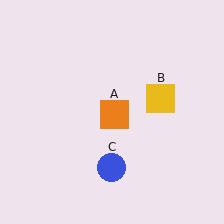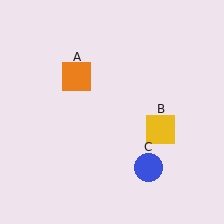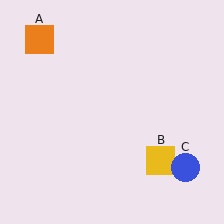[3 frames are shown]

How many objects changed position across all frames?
3 objects changed position: orange square (object A), yellow square (object B), blue circle (object C).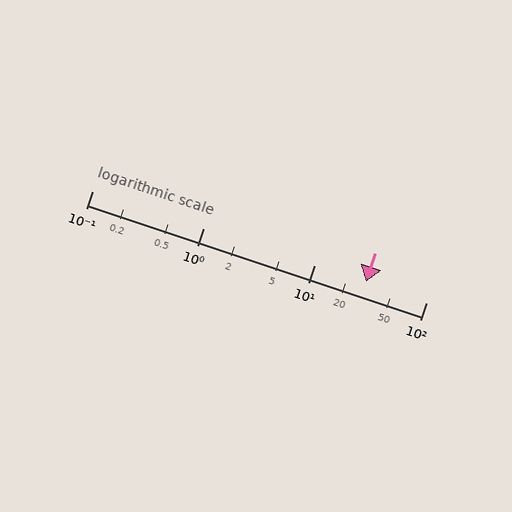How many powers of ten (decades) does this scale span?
The scale spans 3 decades, from 0.1 to 100.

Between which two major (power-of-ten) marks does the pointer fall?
The pointer is between 10 and 100.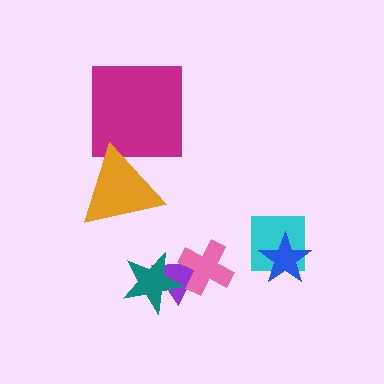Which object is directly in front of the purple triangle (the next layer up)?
The teal star is directly in front of the purple triangle.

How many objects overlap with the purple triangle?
2 objects overlap with the purple triangle.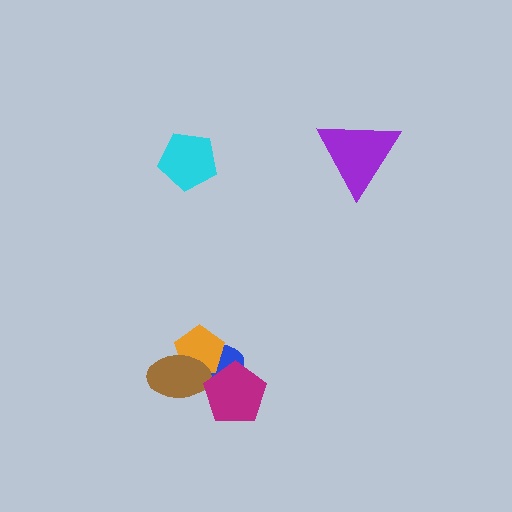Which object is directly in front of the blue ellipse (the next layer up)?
The orange pentagon is directly in front of the blue ellipse.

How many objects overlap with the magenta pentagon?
1 object overlaps with the magenta pentagon.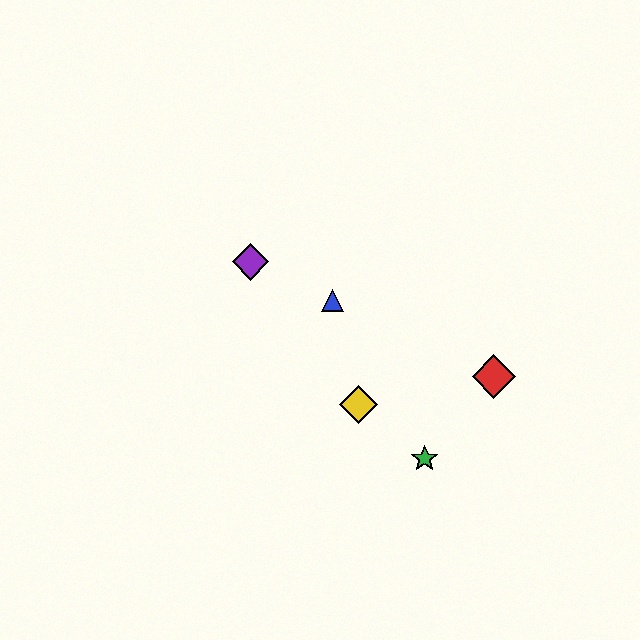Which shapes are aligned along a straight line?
The red diamond, the blue triangle, the purple diamond are aligned along a straight line.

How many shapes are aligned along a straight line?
3 shapes (the red diamond, the blue triangle, the purple diamond) are aligned along a straight line.